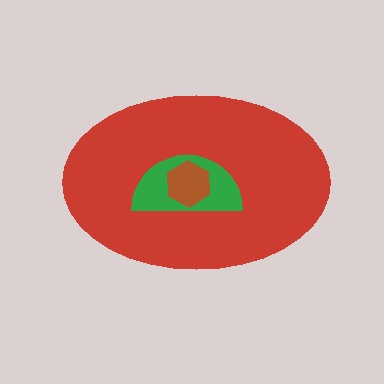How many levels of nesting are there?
3.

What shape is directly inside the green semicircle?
The brown hexagon.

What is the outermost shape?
The red ellipse.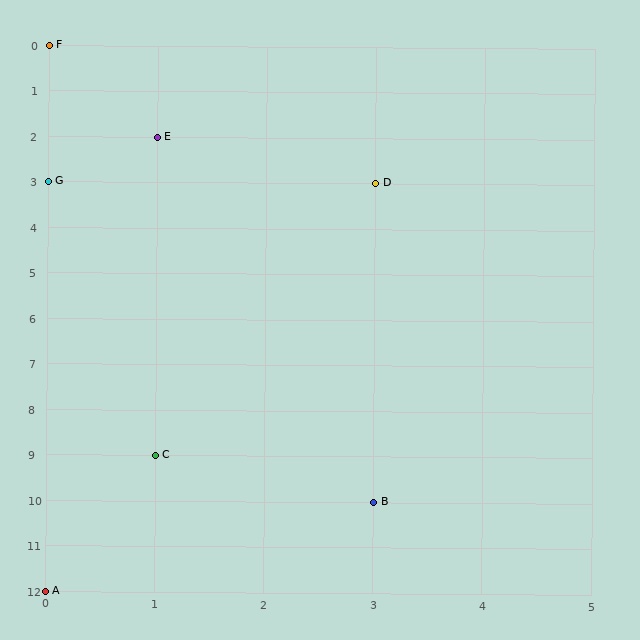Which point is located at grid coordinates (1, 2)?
Point E is at (1, 2).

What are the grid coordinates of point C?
Point C is at grid coordinates (1, 9).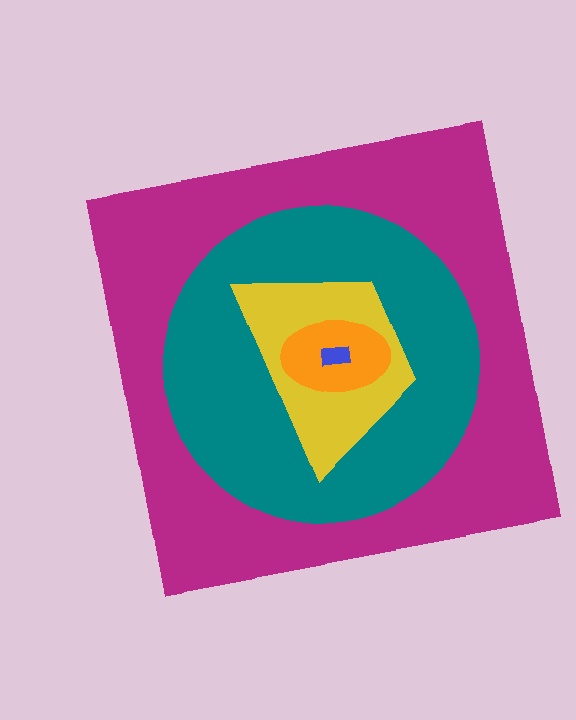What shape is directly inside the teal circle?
The yellow trapezoid.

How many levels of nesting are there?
5.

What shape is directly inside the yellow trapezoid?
The orange ellipse.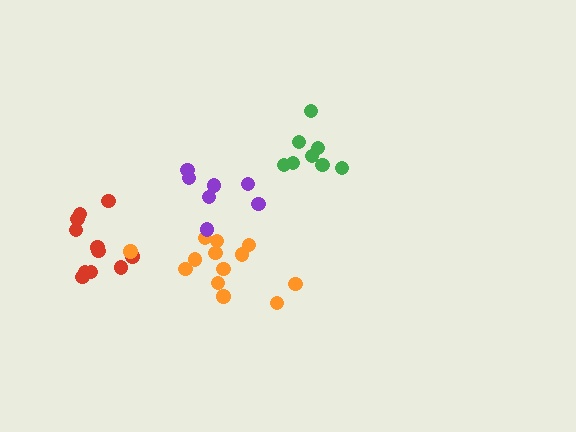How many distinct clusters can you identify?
There are 4 distinct clusters.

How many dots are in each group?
Group 1: 11 dots, Group 2: 8 dots, Group 3: 13 dots, Group 4: 7 dots (39 total).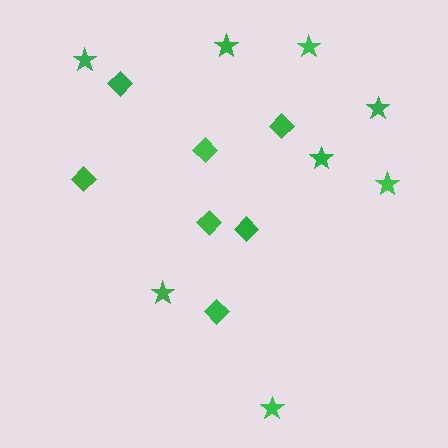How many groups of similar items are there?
There are 2 groups: one group of stars (8) and one group of diamonds (7).